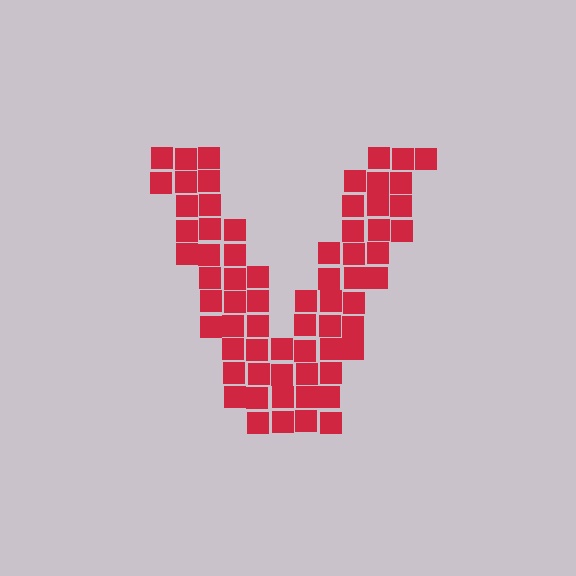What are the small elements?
The small elements are squares.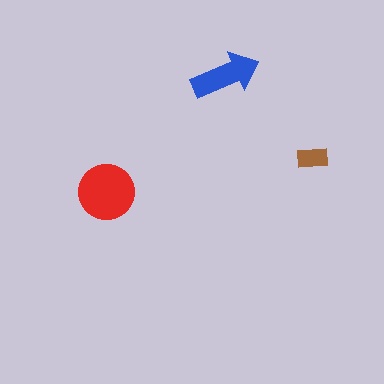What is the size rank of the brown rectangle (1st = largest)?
3rd.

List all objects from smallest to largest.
The brown rectangle, the blue arrow, the red circle.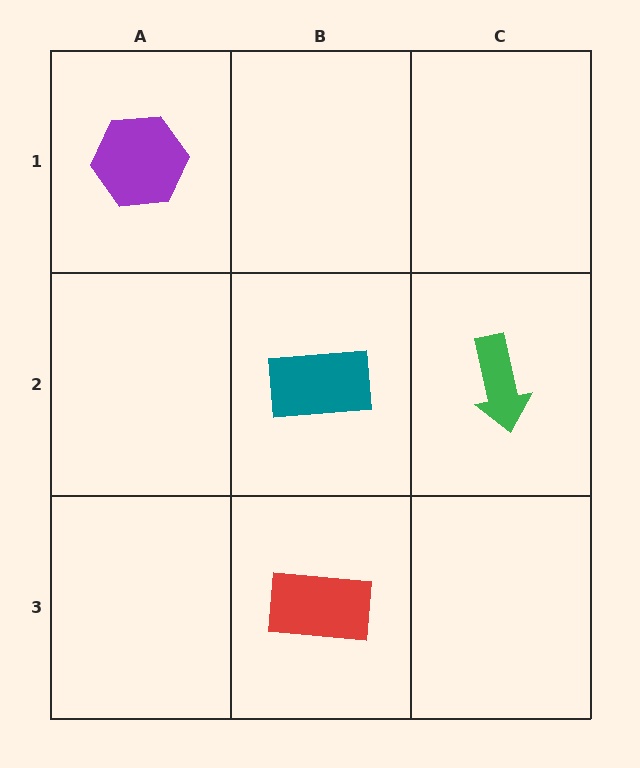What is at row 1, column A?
A purple hexagon.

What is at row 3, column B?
A red rectangle.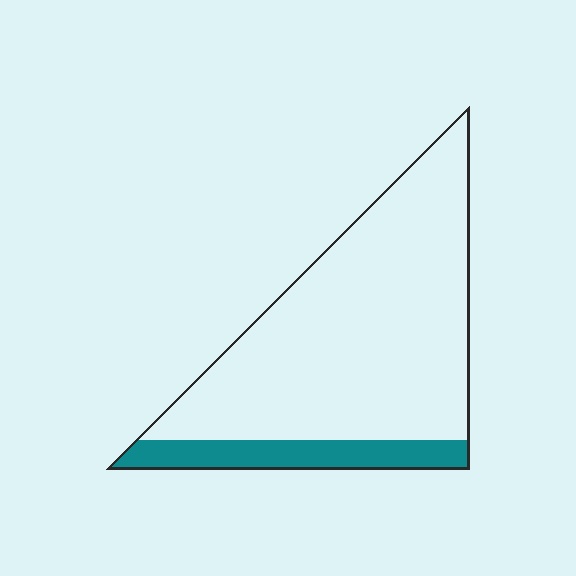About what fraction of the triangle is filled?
About one sixth (1/6).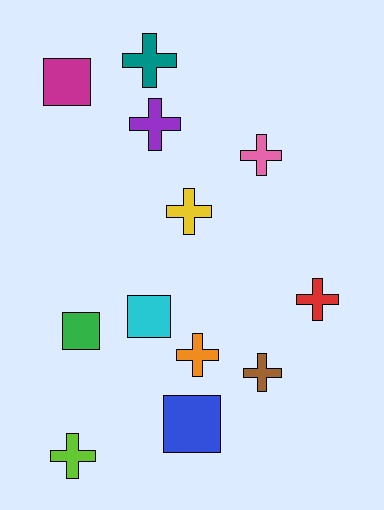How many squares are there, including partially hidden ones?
There are 4 squares.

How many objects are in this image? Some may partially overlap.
There are 12 objects.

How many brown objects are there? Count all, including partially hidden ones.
There is 1 brown object.